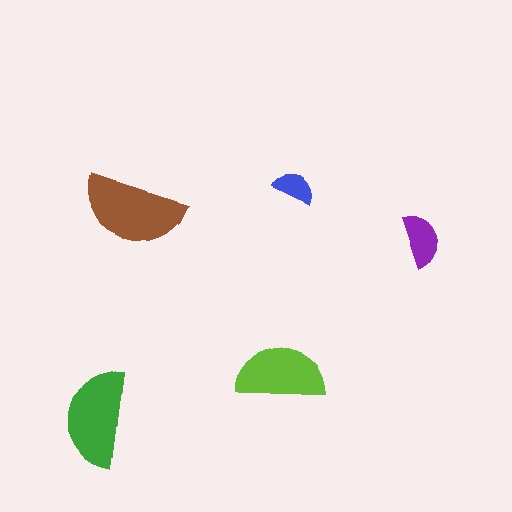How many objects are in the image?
There are 5 objects in the image.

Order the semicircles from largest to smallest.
the brown one, the green one, the lime one, the purple one, the blue one.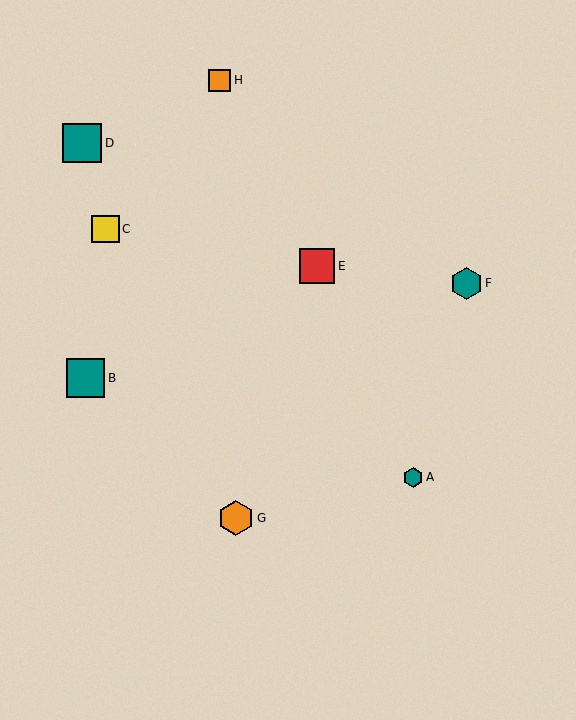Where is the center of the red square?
The center of the red square is at (317, 266).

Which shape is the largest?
The teal square (labeled D) is the largest.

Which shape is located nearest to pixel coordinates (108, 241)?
The yellow square (labeled C) at (105, 229) is nearest to that location.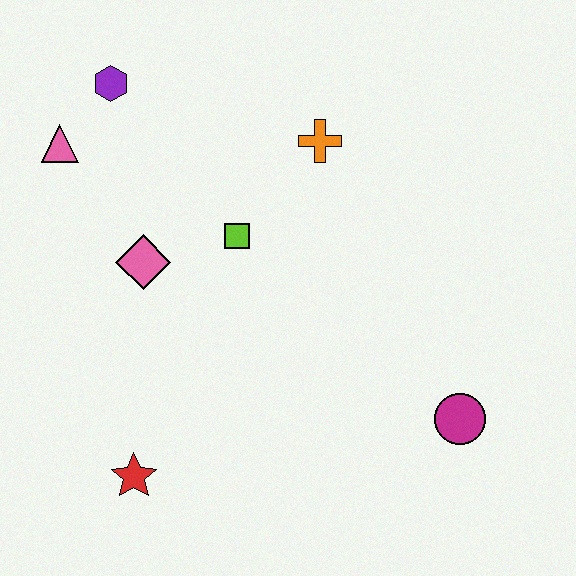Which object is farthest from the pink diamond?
The magenta circle is farthest from the pink diamond.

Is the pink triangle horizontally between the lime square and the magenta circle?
No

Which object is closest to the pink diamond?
The lime square is closest to the pink diamond.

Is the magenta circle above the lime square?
No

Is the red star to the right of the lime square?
No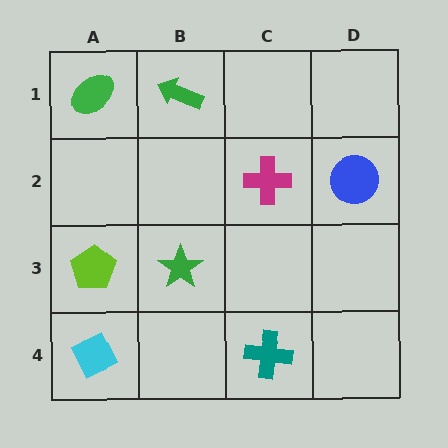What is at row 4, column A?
A cyan diamond.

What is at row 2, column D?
A blue circle.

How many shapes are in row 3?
2 shapes.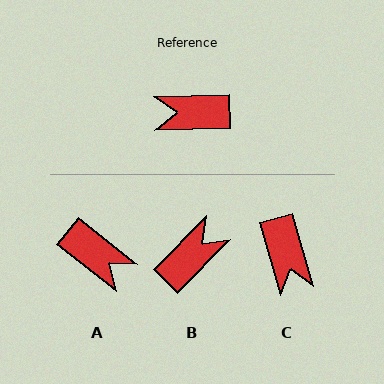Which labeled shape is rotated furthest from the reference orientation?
A, about 140 degrees away.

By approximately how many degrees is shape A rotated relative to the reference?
Approximately 140 degrees counter-clockwise.